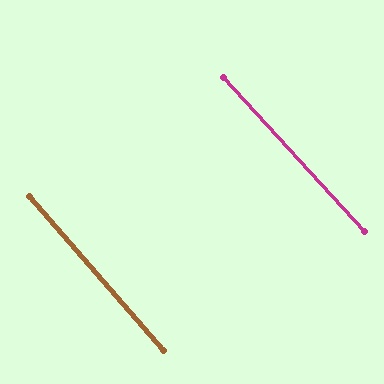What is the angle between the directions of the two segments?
Approximately 1 degree.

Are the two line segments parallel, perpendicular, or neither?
Parallel — their directions differ by only 1.4°.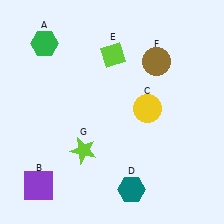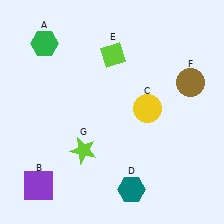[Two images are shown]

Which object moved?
The brown circle (F) moved right.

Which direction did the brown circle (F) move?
The brown circle (F) moved right.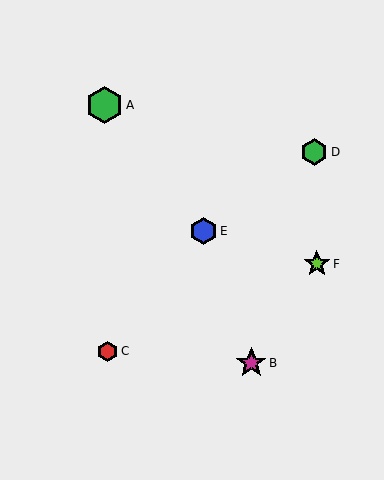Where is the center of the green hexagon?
The center of the green hexagon is at (104, 105).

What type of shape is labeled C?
Shape C is a red hexagon.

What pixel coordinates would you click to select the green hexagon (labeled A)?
Click at (104, 105) to select the green hexagon A.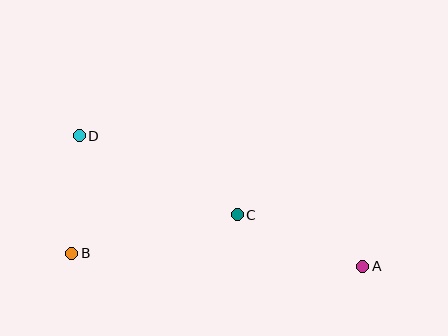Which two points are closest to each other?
Points B and D are closest to each other.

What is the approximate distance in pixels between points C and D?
The distance between C and D is approximately 176 pixels.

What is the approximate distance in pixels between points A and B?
The distance between A and B is approximately 291 pixels.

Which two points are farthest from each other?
Points A and D are farthest from each other.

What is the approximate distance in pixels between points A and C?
The distance between A and C is approximately 136 pixels.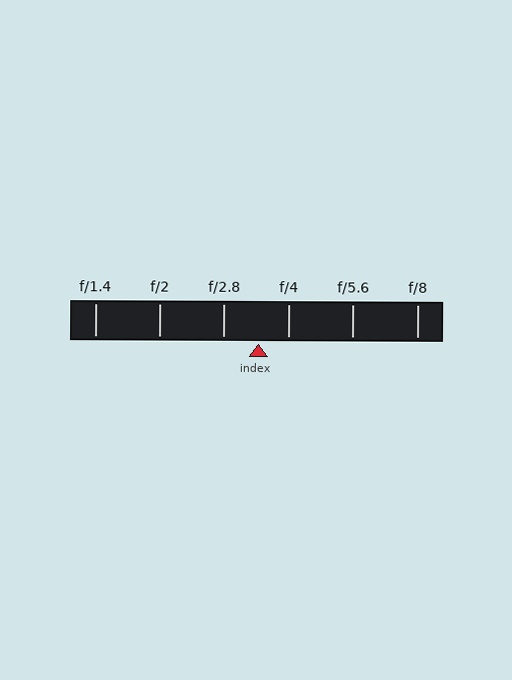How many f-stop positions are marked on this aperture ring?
There are 6 f-stop positions marked.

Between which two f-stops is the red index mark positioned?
The index mark is between f/2.8 and f/4.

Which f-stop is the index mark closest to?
The index mark is closest to f/4.